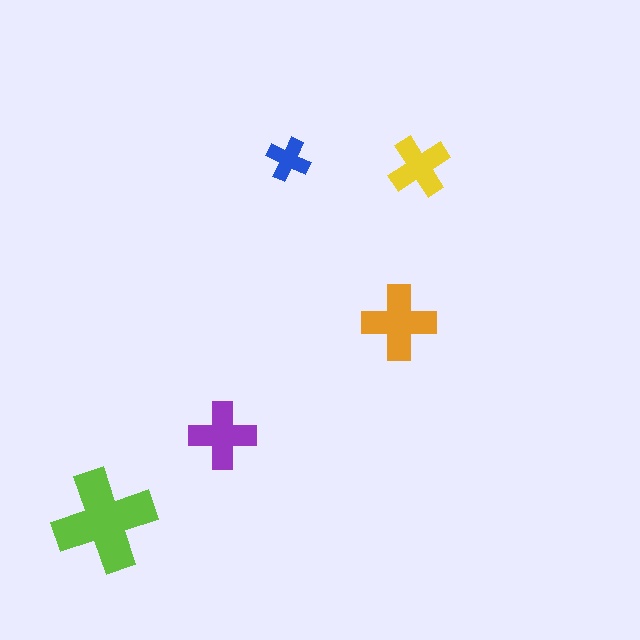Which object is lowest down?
The lime cross is bottommost.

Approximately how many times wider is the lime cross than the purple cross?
About 1.5 times wider.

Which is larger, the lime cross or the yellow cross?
The lime one.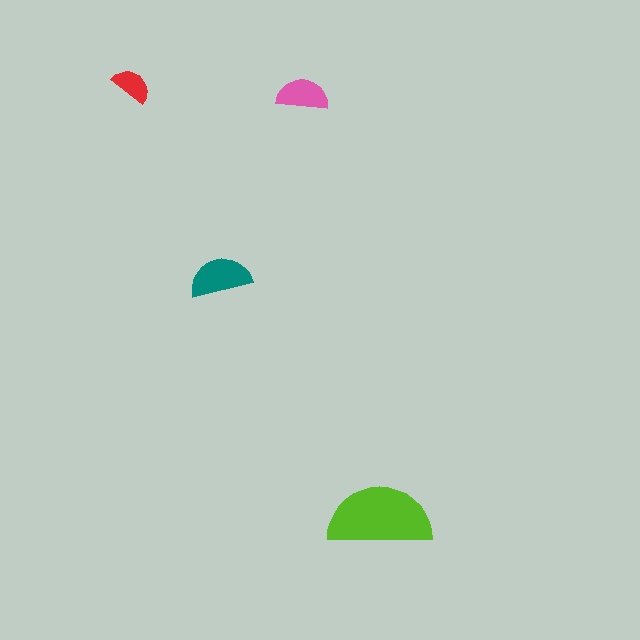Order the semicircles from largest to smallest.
the lime one, the teal one, the pink one, the red one.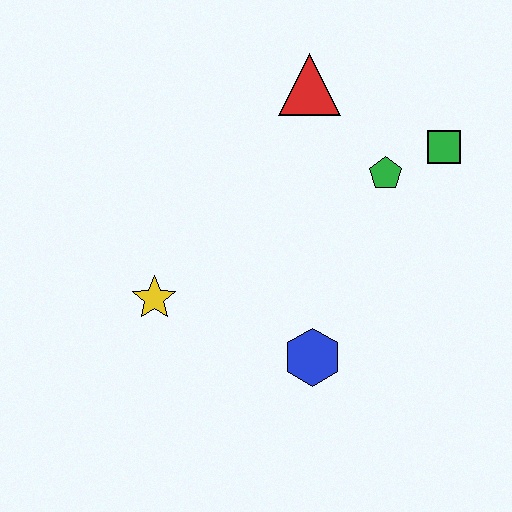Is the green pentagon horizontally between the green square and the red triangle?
Yes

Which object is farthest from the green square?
The yellow star is farthest from the green square.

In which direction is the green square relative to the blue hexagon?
The green square is above the blue hexagon.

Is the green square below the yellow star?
No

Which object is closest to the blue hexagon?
The yellow star is closest to the blue hexagon.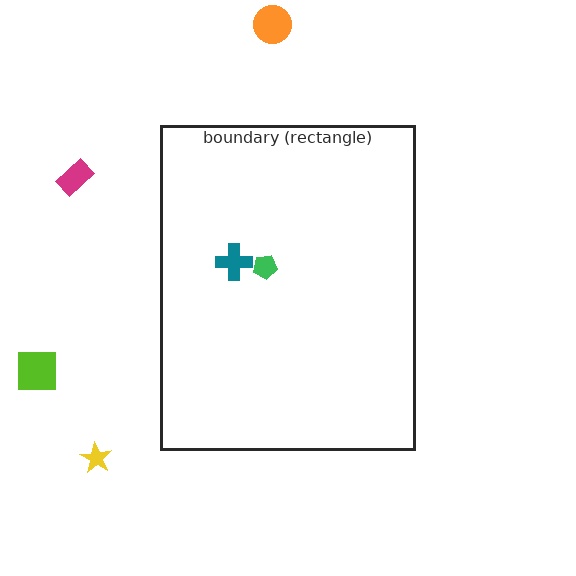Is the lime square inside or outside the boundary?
Outside.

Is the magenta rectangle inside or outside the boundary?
Outside.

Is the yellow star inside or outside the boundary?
Outside.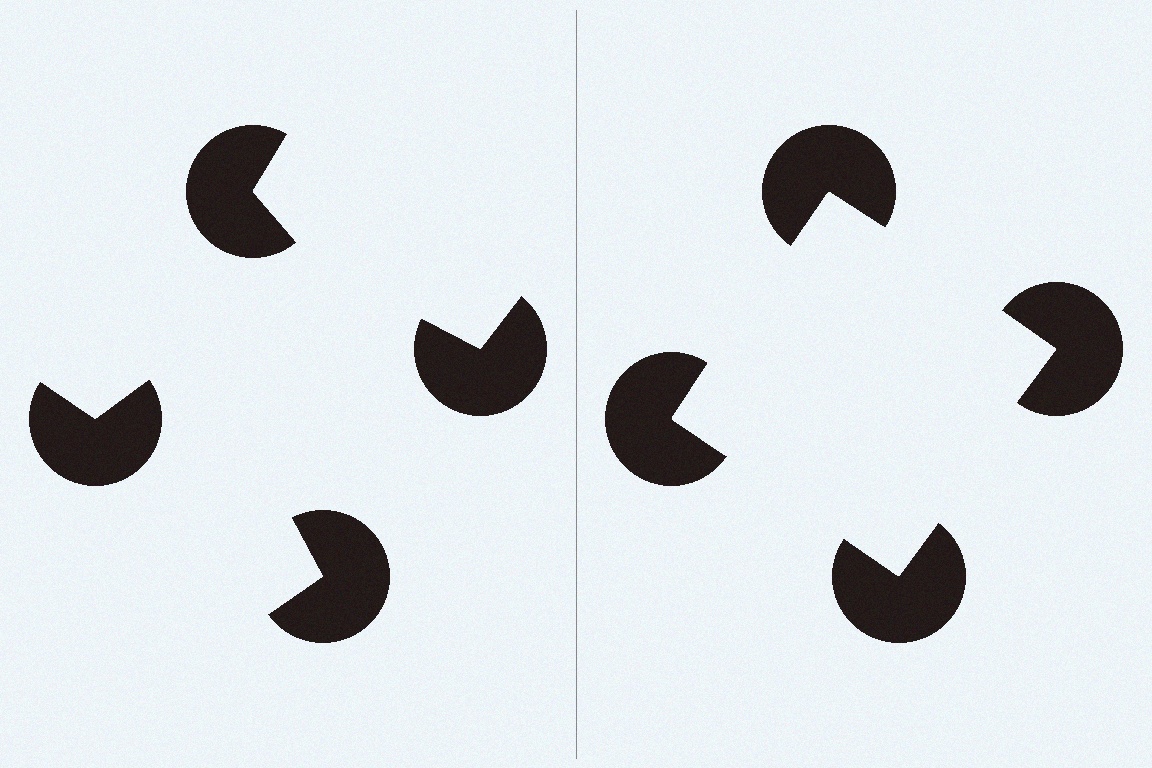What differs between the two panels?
The pac-man discs are positioned identically on both sides; only the wedge orientations differ. On the right they align to a square; on the left they are misaligned.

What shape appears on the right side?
An illusory square.